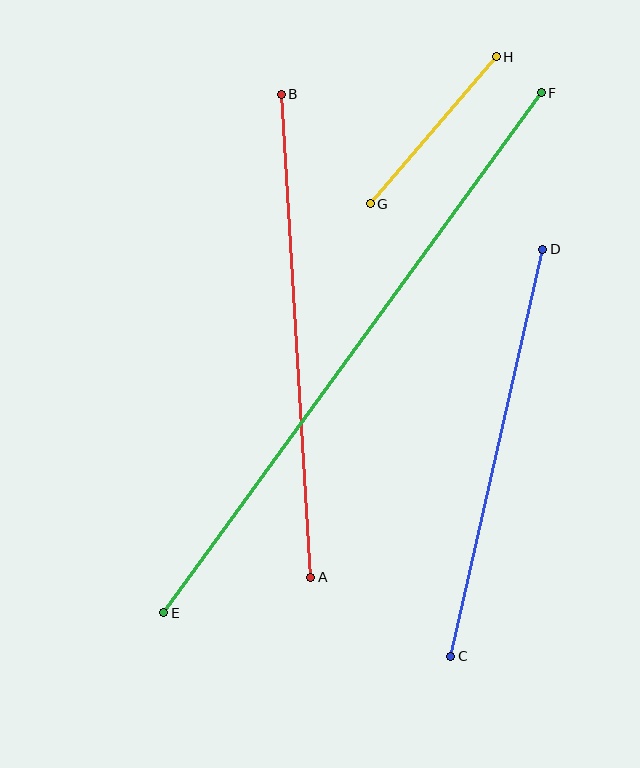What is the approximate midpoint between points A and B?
The midpoint is at approximately (296, 336) pixels.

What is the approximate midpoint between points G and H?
The midpoint is at approximately (433, 130) pixels.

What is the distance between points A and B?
The distance is approximately 484 pixels.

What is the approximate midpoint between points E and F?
The midpoint is at approximately (353, 353) pixels.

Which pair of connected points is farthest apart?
Points E and F are farthest apart.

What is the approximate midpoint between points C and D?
The midpoint is at approximately (497, 453) pixels.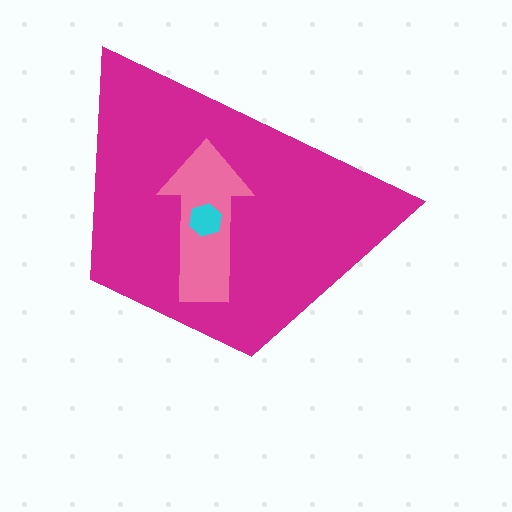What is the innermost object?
The cyan hexagon.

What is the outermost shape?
The magenta trapezoid.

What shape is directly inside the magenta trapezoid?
The pink arrow.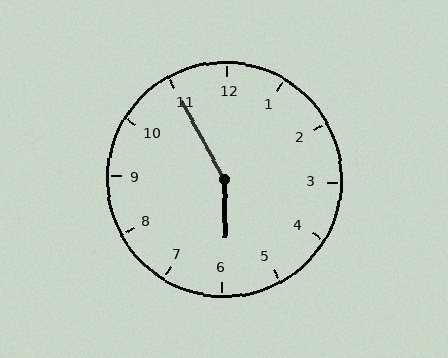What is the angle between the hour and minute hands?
Approximately 152 degrees.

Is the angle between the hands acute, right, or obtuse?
It is obtuse.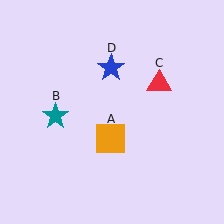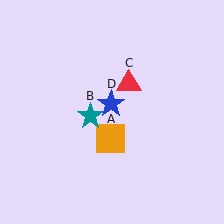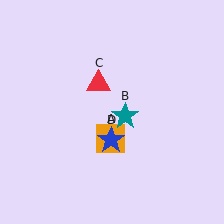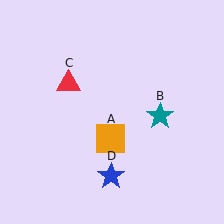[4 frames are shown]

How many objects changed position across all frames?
3 objects changed position: teal star (object B), red triangle (object C), blue star (object D).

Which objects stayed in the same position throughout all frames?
Orange square (object A) remained stationary.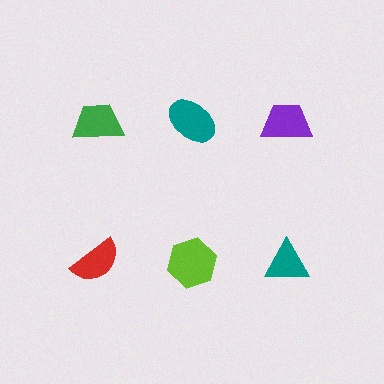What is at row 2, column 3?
A teal triangle.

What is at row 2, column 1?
A red semicircle.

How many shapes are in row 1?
3 shapes.